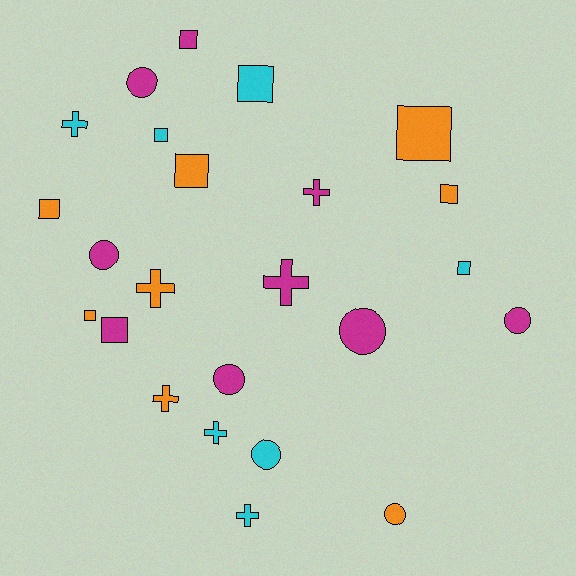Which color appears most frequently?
Magenta, with 9 objects.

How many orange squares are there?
There are 5 orange squares.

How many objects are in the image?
There are 24 objects.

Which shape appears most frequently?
Square, with 10 objects.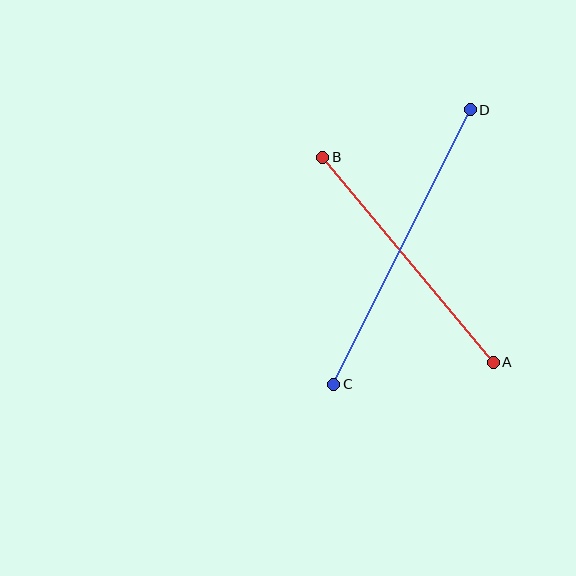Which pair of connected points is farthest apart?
Points C and D are farthest apart.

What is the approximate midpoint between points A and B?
The midpoint is at approximately (408, 260) pixels.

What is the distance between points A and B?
The distance is approximately 267 pixels.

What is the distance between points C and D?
The distance is approximately 307 pixels.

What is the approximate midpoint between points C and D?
The midpoint is at approximately (402, 247) pixels.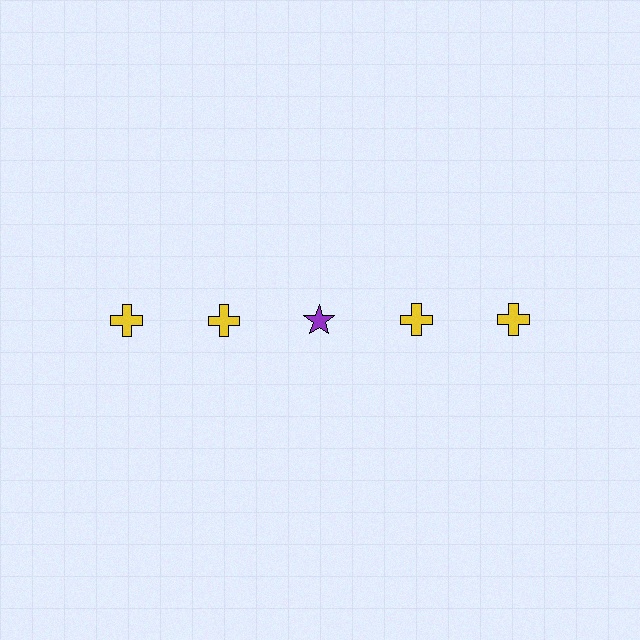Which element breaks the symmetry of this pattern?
The purple star in the top row, center column breaks the symmetry. All other shapes are yellow crosses.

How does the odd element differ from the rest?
It differs in both color (purple instead of yellow) and shape (star instead of cross).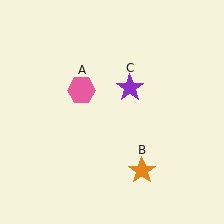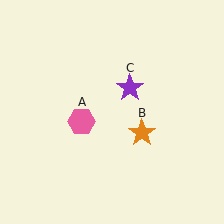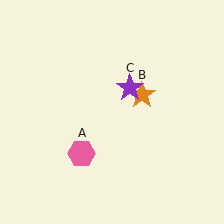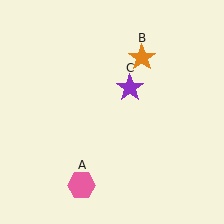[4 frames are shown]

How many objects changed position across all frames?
2 objects changed position: pink hexagon (object A), orange star (object B).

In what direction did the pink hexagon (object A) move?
The pink hexagon (object A) moved down.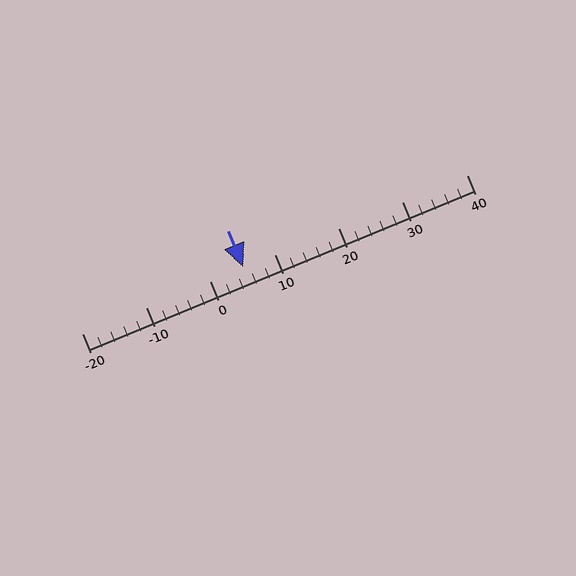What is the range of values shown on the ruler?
The ruler shows values from -20 to 40.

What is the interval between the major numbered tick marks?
The major tick marks are spaced 10 units apart.